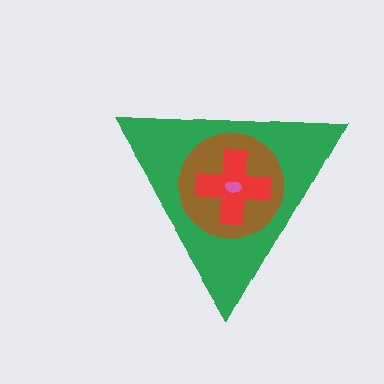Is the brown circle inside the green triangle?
Yes.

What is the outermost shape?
The green triangle.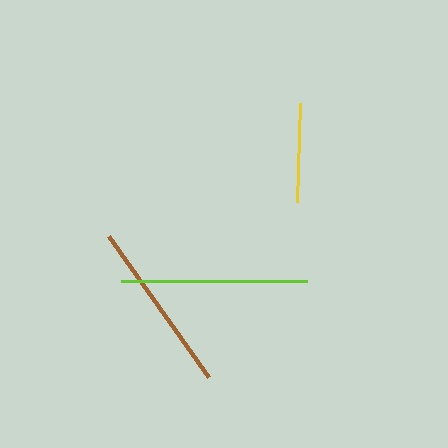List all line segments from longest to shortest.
From longest to shortest: lime, brown, yellow.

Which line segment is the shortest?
The yellow line is the shortest at approximately 99 pixels.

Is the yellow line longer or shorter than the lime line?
The lime line is longer than the yellow line.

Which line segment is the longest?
The lime line is the longest at approximately 186 pixels.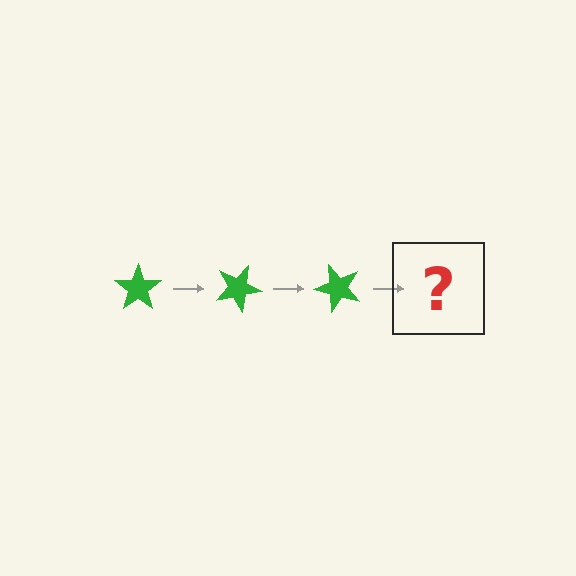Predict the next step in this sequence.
The next step is a green star rotated 75 degrees.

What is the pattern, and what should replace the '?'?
The pattern is that the star rotates 25 degrees each step. The '?' should be a green star rotated 75 degrees.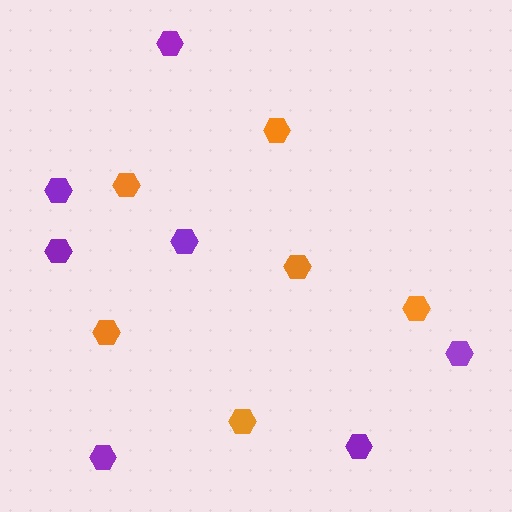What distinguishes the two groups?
There are 2 groups: one group of purple hexagons (7) and one group of orange hexagons (6).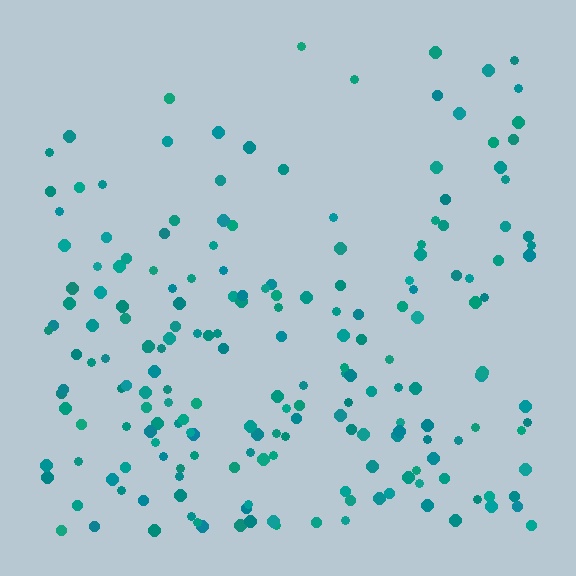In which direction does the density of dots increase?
From top to bottom, with the bottom side densest.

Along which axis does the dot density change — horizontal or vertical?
Vertical.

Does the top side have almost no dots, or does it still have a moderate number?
Still a moderate number, just noticeably fewer than the bottom.